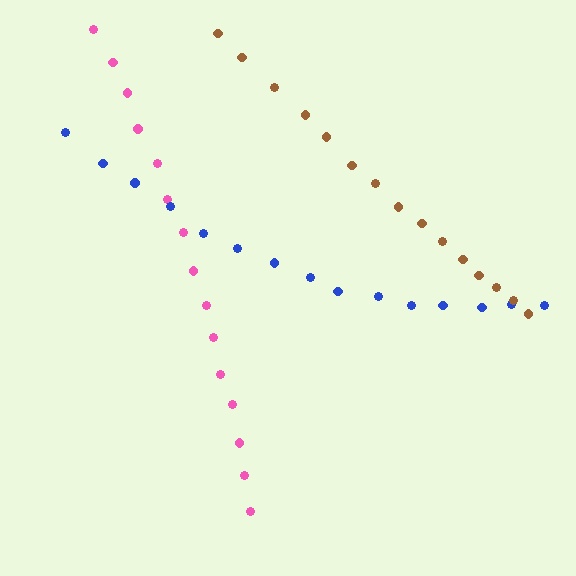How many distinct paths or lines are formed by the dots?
There are 3 distinct paths.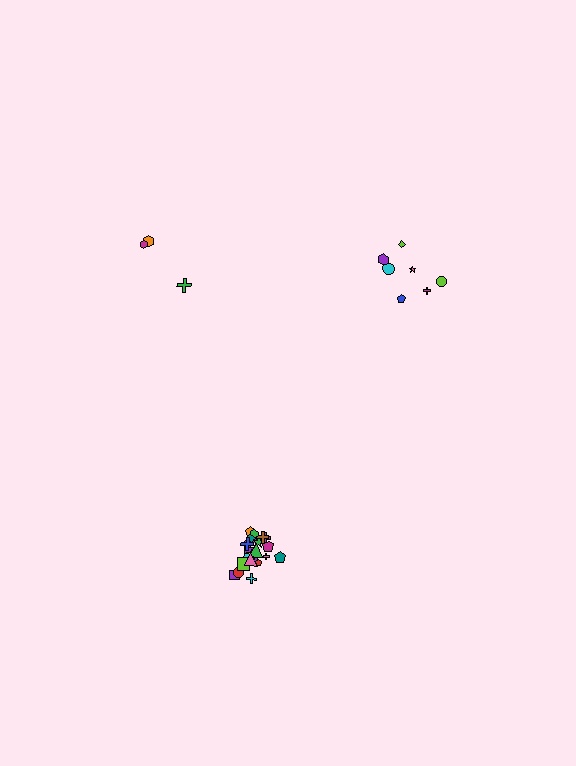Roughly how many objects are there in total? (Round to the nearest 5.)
Roughly 35 objects in total.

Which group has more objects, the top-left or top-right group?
The top-right group.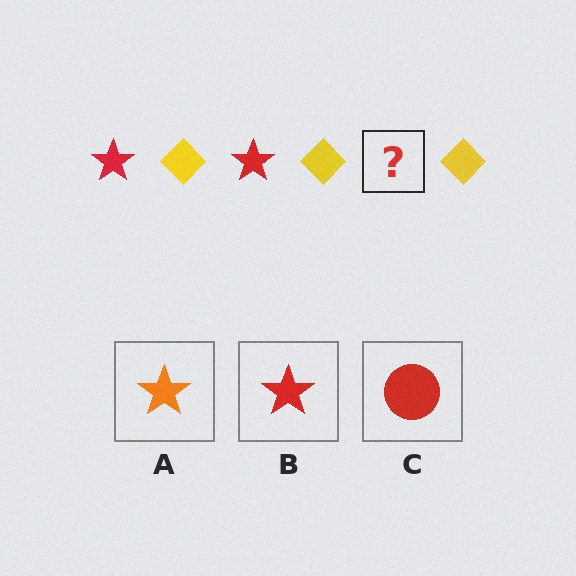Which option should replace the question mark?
Option B.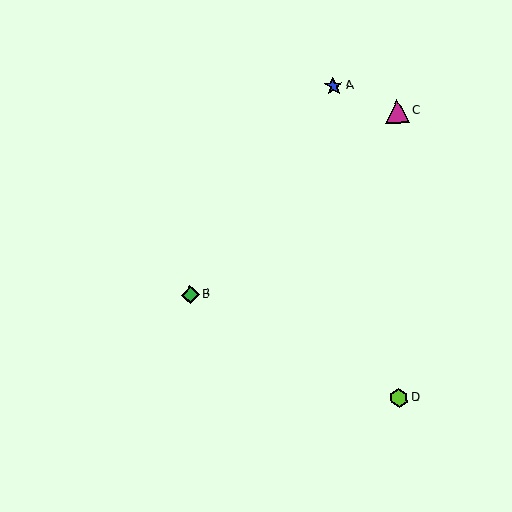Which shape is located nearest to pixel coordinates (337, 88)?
The blue star (labeled A) at (333, 86) is nearest to that location.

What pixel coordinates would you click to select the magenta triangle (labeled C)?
Click at (397, 111) to select the magenta triangle C.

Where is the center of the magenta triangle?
The center of the magenta triangle is at (397, 111).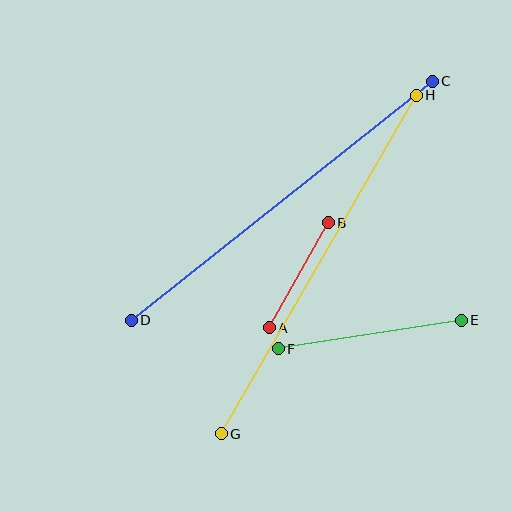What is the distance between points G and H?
The distance is approximately 391 pixels.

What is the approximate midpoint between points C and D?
The midpoint is at approximately (282, 201) pixels.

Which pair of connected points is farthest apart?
Points G and H are farthest apart.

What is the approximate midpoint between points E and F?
The midpoint is at approximately (370, 335) pixels.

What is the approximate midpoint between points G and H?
The midpoint is at approximately (319, 265) pixels.